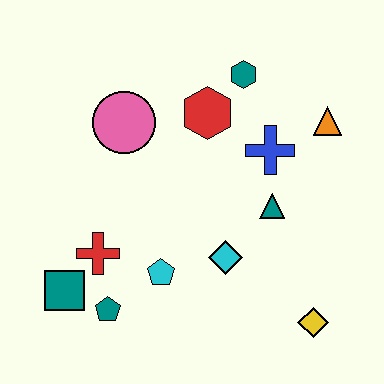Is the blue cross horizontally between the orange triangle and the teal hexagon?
Yes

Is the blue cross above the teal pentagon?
Yes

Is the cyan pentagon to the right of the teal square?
Yes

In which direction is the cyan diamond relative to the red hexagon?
The cyan diamond is below the red hexagon.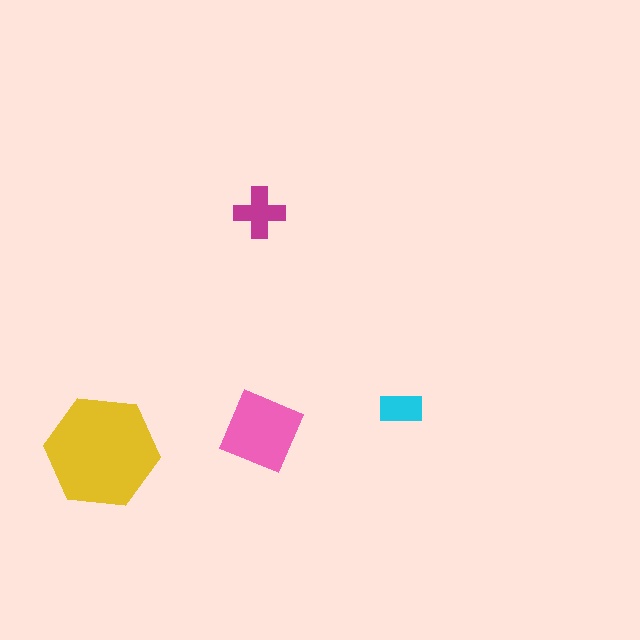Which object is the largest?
The yellow hexagon.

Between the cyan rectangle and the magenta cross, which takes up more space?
The magenta cross.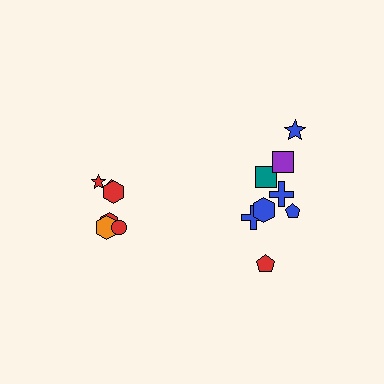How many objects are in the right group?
There are 8 objects.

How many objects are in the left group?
There are 6 objects.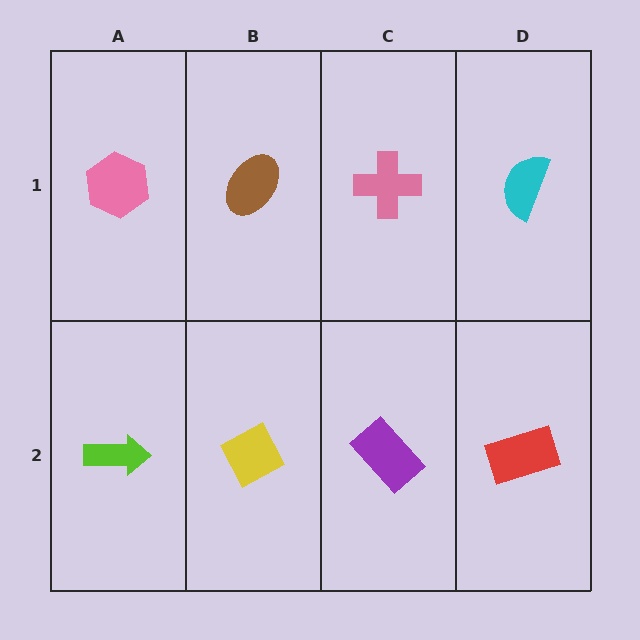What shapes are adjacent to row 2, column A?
A pink hexagon (row 1, column A), a yellow diamond (row 2, column B).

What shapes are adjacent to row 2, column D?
A cyan semicircle (row 1, column D), a purple rectangle (row 2, column C).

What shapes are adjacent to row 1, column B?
A yellow diamond (row 2, column B), a pink hexagon (row 1, column A), a pink cross (row 1, column C).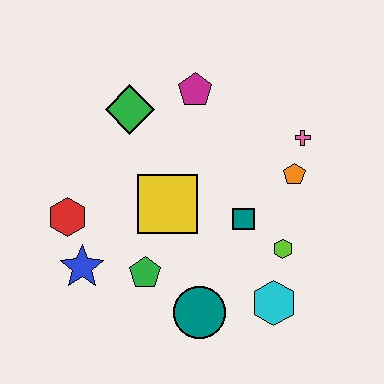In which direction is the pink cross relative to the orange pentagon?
The pink cross is above the orange pentagon.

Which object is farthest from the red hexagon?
The pink cross is farthest from the red hexagon.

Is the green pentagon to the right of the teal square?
No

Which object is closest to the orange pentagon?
The pink cross is closest to the orange pentagon.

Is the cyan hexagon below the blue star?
Yes